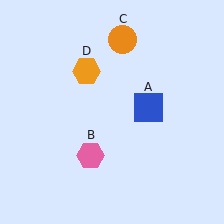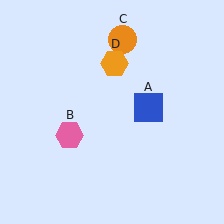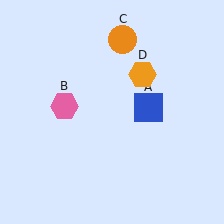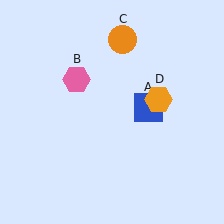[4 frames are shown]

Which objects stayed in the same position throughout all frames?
Blue square (object A) and orange circle (object C) remained stationary.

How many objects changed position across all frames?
2 objects changed position: pink hexagon (object B), orange hexagon (object D).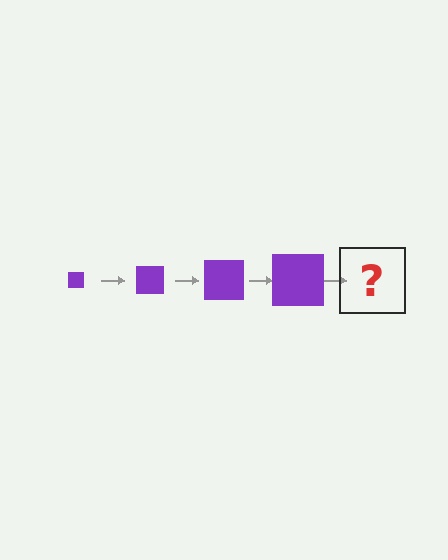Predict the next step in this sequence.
The next step is a purple square, larger than the previous one.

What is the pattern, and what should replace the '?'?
The pattern is that the square gets progressively larger each step. The '?' should be a purple square, larger than the previous one.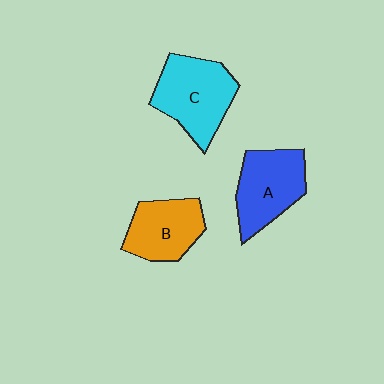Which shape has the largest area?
Shape C (cyan).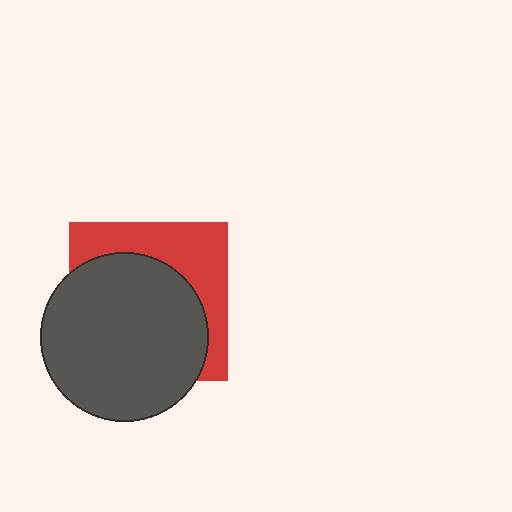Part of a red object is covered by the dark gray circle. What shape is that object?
It is a square.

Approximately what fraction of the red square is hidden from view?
Roughly 63% of the red square is hidden behind the dark gray circle.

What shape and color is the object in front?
The object in front is a dark gray circle.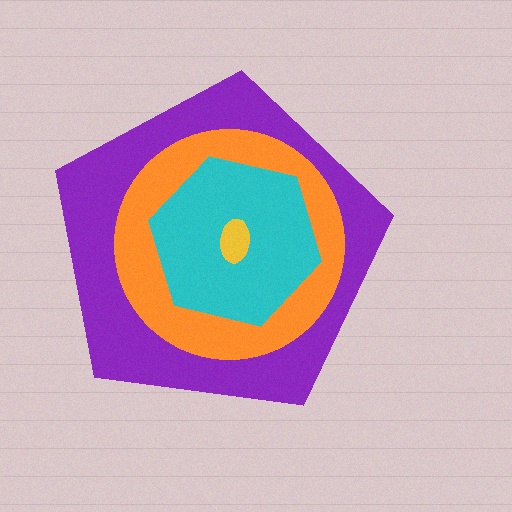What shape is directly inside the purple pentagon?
The orange circle.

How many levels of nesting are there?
4.